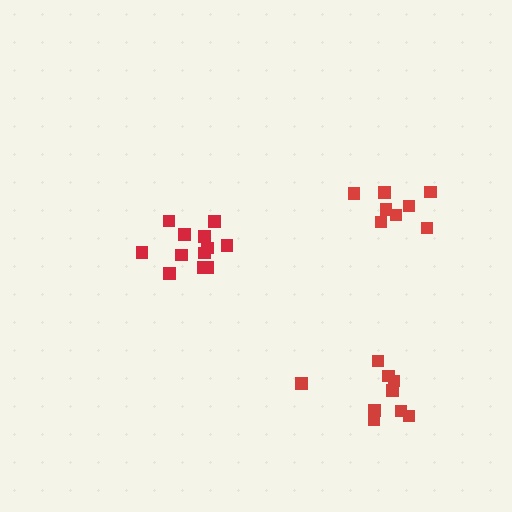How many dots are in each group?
Group 1: 13 dots, Group 2: 8 dots, Group 3: 9 dots (30 total).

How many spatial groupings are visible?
There are 3 spatial groupings.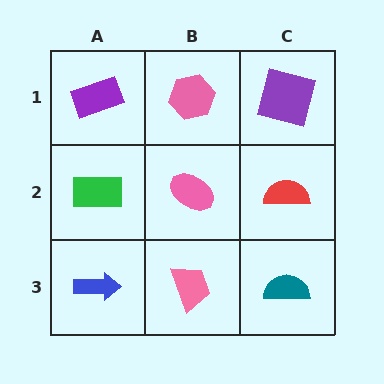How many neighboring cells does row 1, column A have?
2.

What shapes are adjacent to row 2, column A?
A purple rectangle (row 1, column A), a blue arrow (row 3, column A), a pink ellipse (row 2, column B).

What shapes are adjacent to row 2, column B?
A pink hexagon (row 1, column B), a pink trapezoid (row 3, column B), a green rectangle (row 2, column A), a red semicircle (row 2, column C).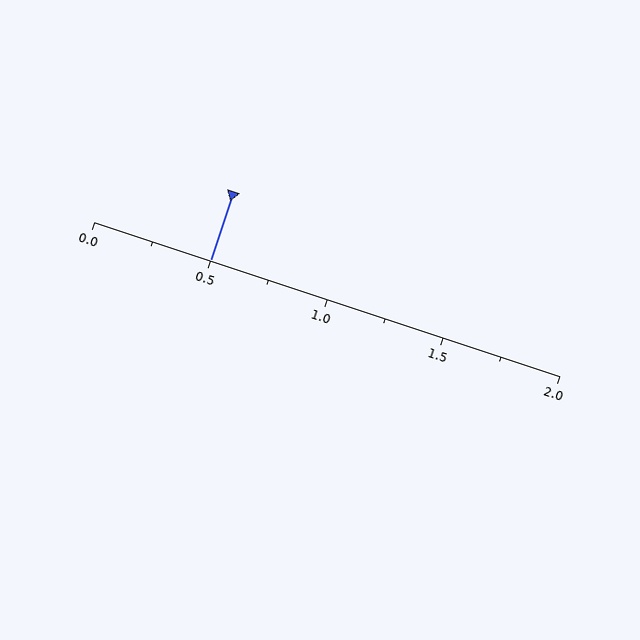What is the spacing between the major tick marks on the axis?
The major ticks are spaced 0.5 apart.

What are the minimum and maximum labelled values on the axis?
The axis runs from 0.0 to 2.0.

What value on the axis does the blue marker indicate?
The marker indicates approximately 0.5.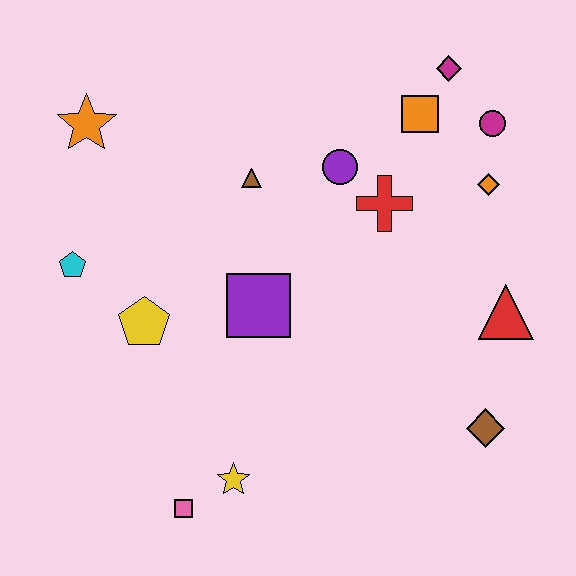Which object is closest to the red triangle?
The brown diamond is closest to the red triangle.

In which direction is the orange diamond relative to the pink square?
The orange diamond is above the pink square.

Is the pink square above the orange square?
No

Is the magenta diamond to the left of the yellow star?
No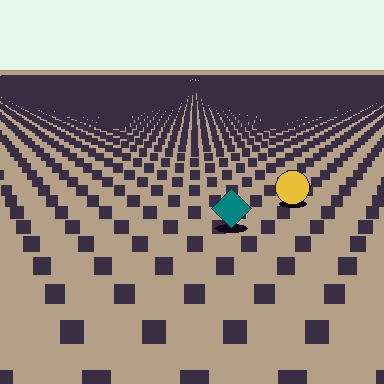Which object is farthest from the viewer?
The yellow circle is farthest from the viewer. It appears smaller and the ground texture around it is denser.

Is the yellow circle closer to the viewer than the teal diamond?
No. The teal diamond is closer — you can tell from the texture gradient: the ground texture is coarser near it.